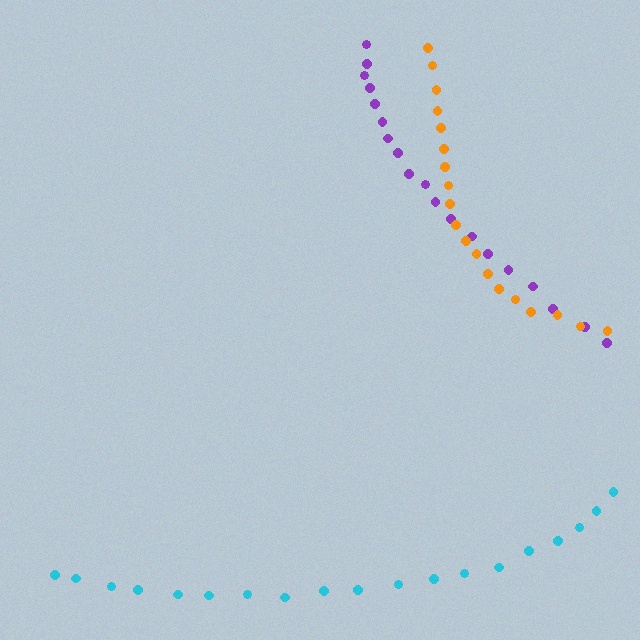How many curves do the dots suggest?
There are 3 distinct paths.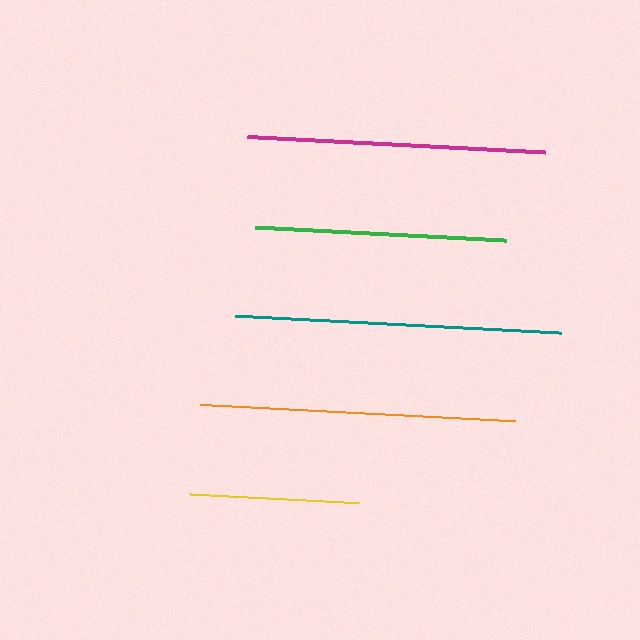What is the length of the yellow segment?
The yellow segment is approximately 169 pixels long.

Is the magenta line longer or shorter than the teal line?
The teal line is longer than the magenta line.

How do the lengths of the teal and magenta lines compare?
The teal and magenta lines are approximately the same length.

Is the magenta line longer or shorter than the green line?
The magenta line is longer than the green line.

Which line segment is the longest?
The teal line is the longest at approximately 326 pixels.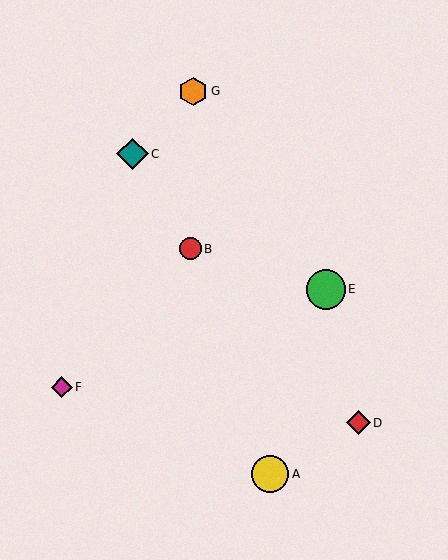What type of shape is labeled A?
Shape A is a yellow circle.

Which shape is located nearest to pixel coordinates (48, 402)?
The magenta diamond (labeled F) at (62, 387) is nearest to that location.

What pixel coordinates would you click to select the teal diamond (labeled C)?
Click at (133, 154) to select the teal diamond C.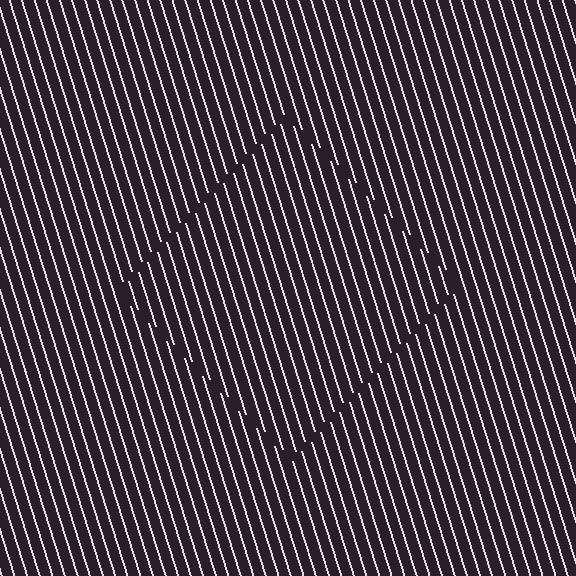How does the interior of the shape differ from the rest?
The interior of the shape contains the same grating, shifted by half a period — the contour is defined by the phase discontinuity where line-ends from the inner and outer gratings abut.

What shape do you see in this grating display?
An illusory square. The interior of the shape contains the same grating, shifted by half a period — the contour is defined by the phase discontinuity where line-ends from the inner and outer gratings abut.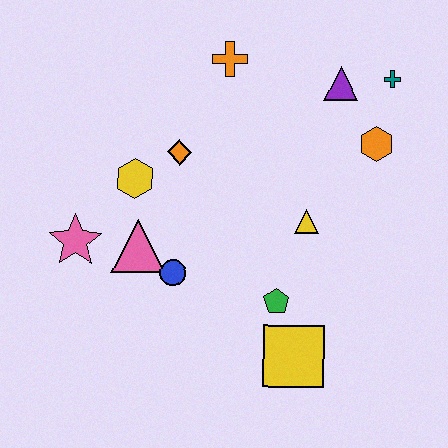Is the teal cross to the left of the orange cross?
No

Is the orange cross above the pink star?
Yes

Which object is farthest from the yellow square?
The orange cross is farthest from the yellow square.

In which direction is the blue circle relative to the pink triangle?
The blue circle is to the right of the pink triangle.